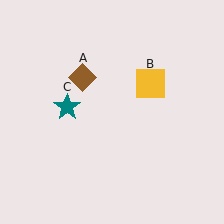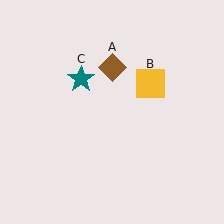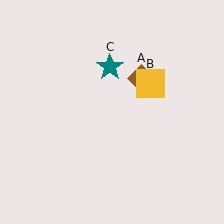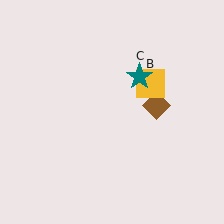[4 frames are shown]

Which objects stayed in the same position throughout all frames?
Yellow square (object B) remained stationary.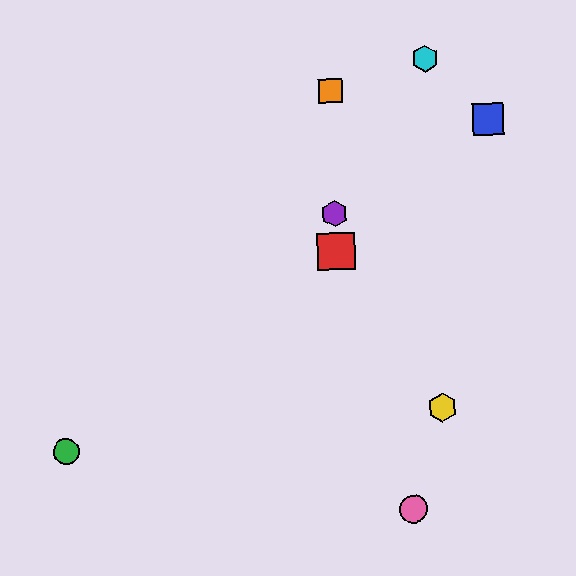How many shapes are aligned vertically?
3 shapes (the red square, the purple hexagon, the orange square) are aligned vertically.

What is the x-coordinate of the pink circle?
The pink circle is at x≈413.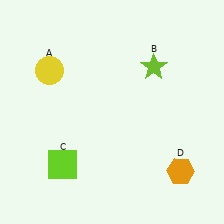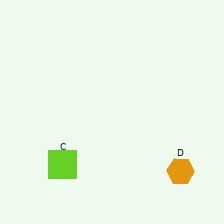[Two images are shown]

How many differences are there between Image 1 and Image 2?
There are 2 differences between the two images.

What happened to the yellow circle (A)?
The yellow circle (A) was removed in Image 2. It was in the top-left area of Image 1.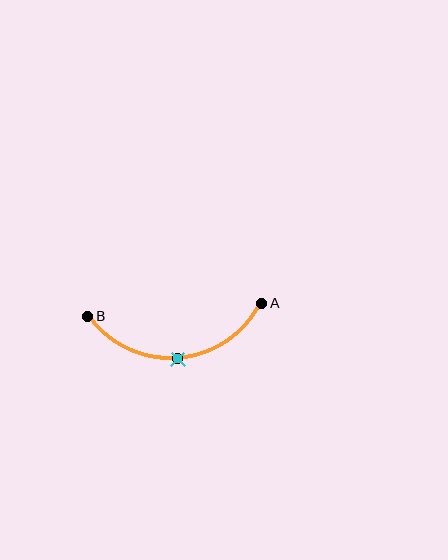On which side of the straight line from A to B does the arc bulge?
The arc bulges below the straight line connecting A and B.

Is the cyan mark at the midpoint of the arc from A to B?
Yes. The cyan mark lies on the arc at equal arc-length from both A and B — it is the arc midpoint.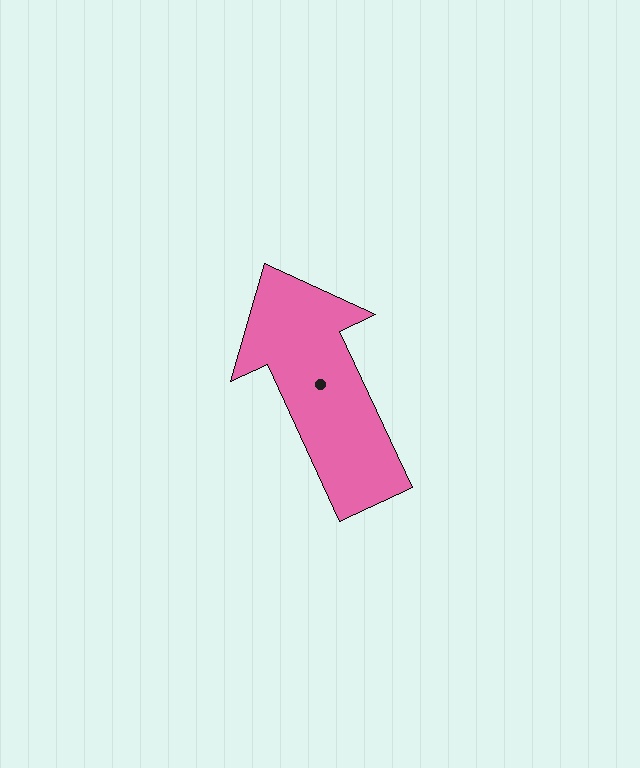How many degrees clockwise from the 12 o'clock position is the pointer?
Approximately 335 degrees.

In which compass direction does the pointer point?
Northwest.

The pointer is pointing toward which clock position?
Roughly 11 o'clock.